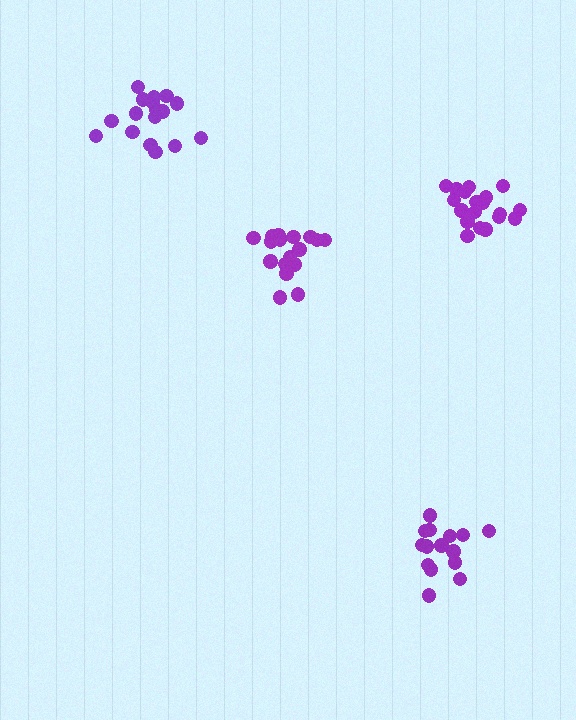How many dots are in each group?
Group 1: 17 dots, Group 2: 18 dots, Group 3: 19 dots, Group 4: 15 dots (69 total).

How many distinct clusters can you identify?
There are 4 distinct clusters.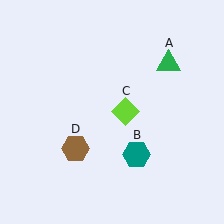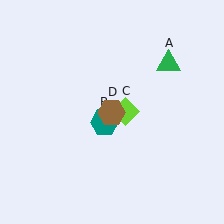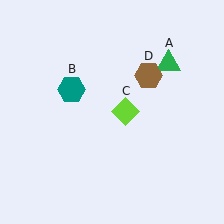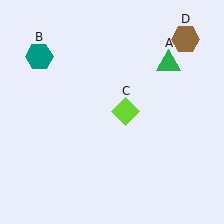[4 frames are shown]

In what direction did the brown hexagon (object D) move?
The brown hexagon (object D) moved up and to the right.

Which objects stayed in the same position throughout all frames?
Green triangle (object A) and lime diamond (object C) remained stationary.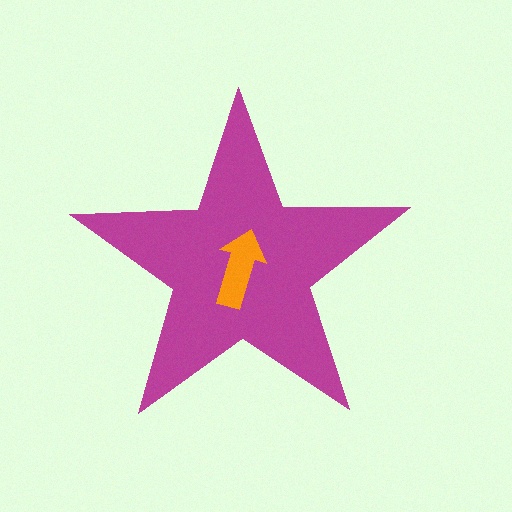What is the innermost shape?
The orange arrow.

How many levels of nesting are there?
2.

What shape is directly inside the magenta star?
The orange arrow.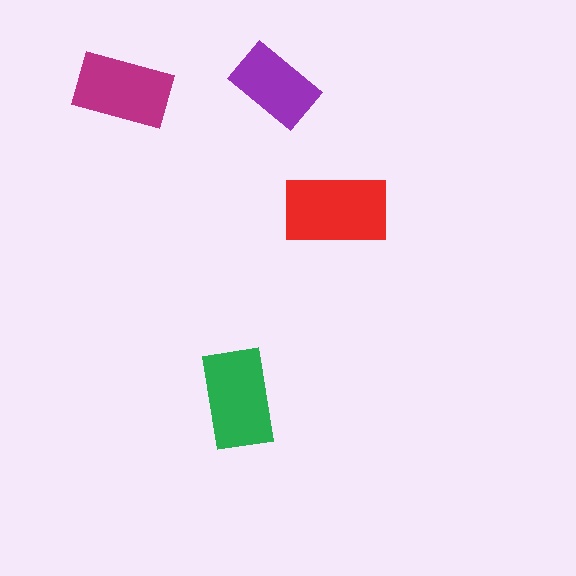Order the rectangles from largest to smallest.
the red one, the green one, the magenta one, the purple one.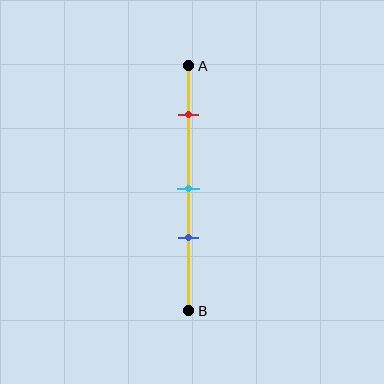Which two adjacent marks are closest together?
The cyan and blue marks are the closest adjacent pair.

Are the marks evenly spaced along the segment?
No, the marks are not evenly spaced.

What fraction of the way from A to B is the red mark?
The red mark is approximately 20% (0.2) of the way from A to B.